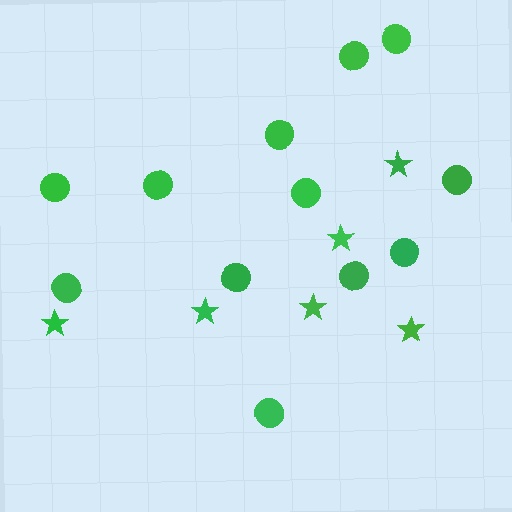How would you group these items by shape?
There are 2 groups: one group of stars (6) and one group of circles (12).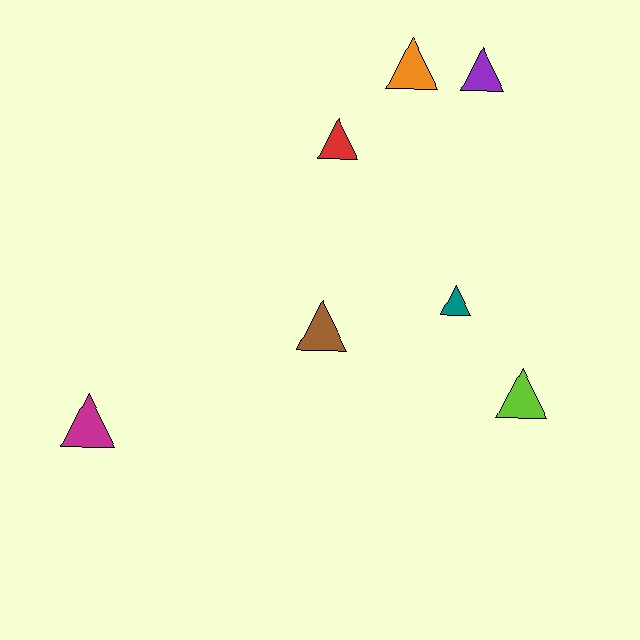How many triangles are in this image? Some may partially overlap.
There are 7 triangles.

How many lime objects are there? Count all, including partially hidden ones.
There is 1 lime object.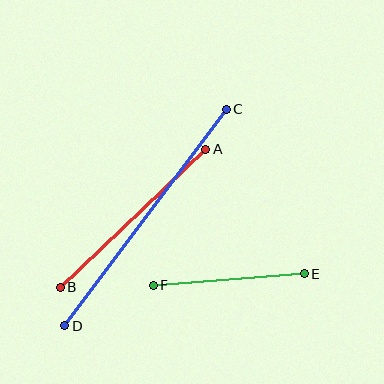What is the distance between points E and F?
The distance is approximately 151 pixels.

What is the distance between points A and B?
The distance is approximately 201 pixels.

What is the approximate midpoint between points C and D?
The midpoint is at approximately (145, 217) pixels.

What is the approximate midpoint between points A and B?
The midpoint is at approximately (133, 218) pixels.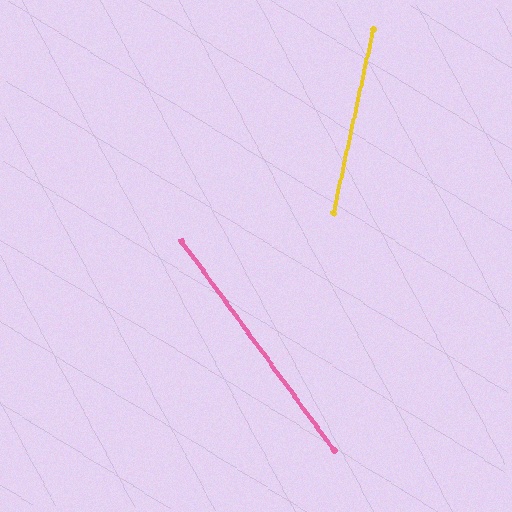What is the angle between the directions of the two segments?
Approximately 48 degrees.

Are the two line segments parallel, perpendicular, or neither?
Neither parallel nor perpendicular — they differ by about 48°.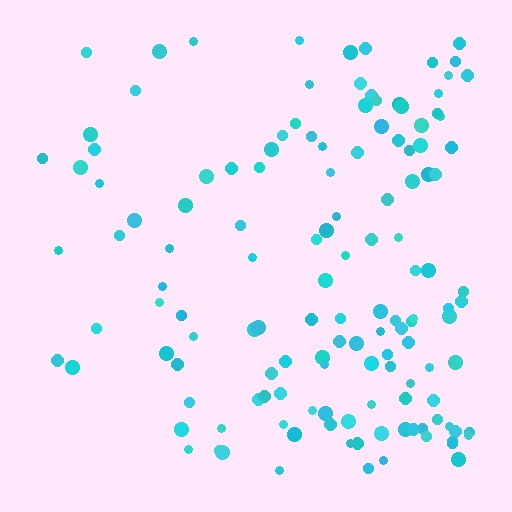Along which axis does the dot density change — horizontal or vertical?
Horizontal.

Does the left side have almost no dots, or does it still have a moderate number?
Still a moderate number, just noticeably fewer than the right.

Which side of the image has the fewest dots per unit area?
The left.